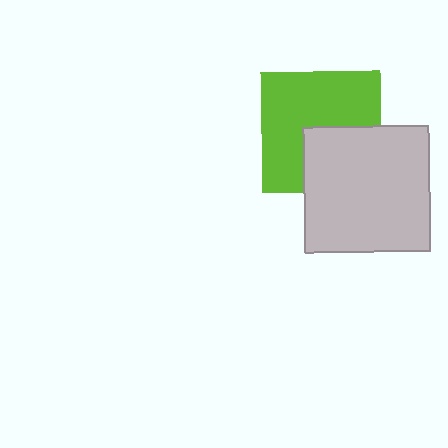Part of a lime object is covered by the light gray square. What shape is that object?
It is a square.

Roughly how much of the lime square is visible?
About half of it is visible (roughly 63%).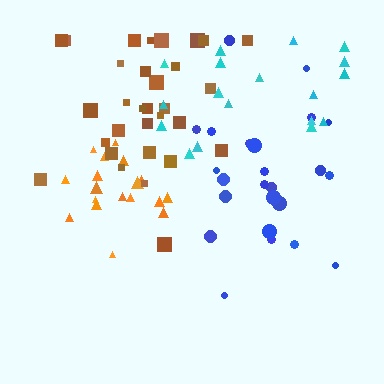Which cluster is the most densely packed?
Orange.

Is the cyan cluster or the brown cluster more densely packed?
Brown.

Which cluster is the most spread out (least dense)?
Cyan.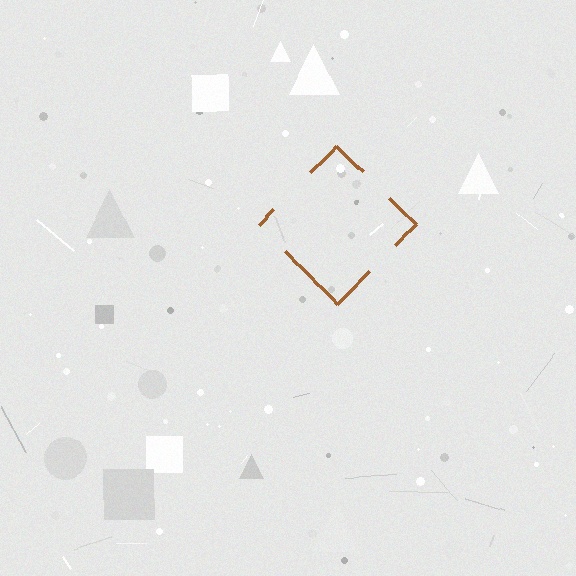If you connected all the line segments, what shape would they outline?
They would outline a diamond.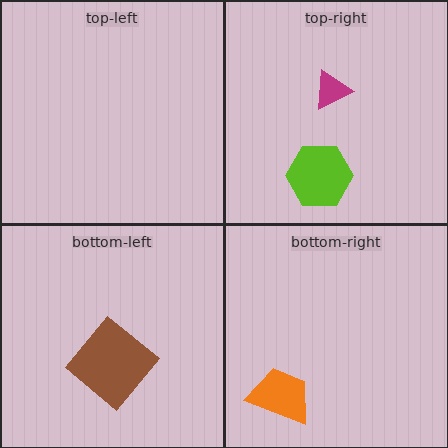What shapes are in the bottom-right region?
The orange trapezoid.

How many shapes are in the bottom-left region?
1.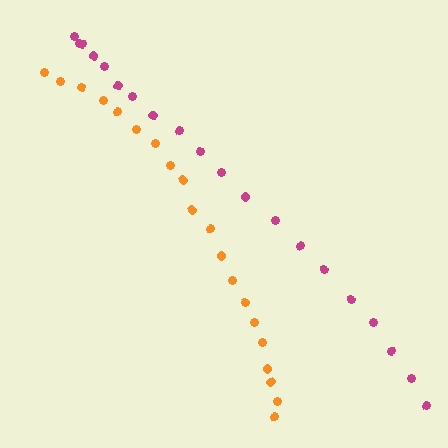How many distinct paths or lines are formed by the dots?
There are 2 distinct paths.